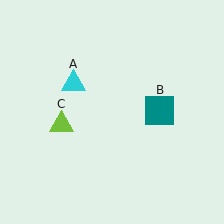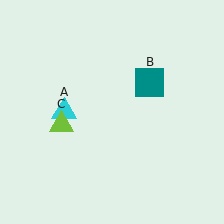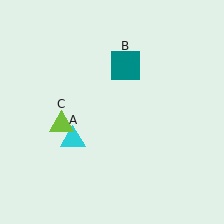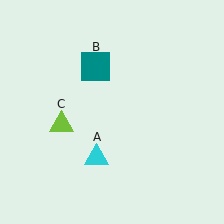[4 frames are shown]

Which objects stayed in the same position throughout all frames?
Lime triangle (object C) remained stationary.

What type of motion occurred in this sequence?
The cyan triangle (object A), teal square (object B) rotated counterclockwise around the center of the scene.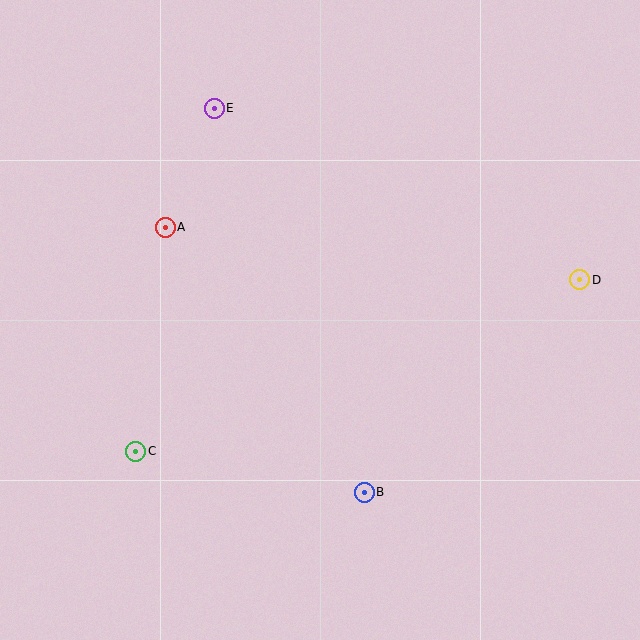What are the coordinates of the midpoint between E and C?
The midpoint between E and C is at (175, 280).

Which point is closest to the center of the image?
Point B at (364, 492) is closest to the center.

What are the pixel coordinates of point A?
Point A is at (165, 227).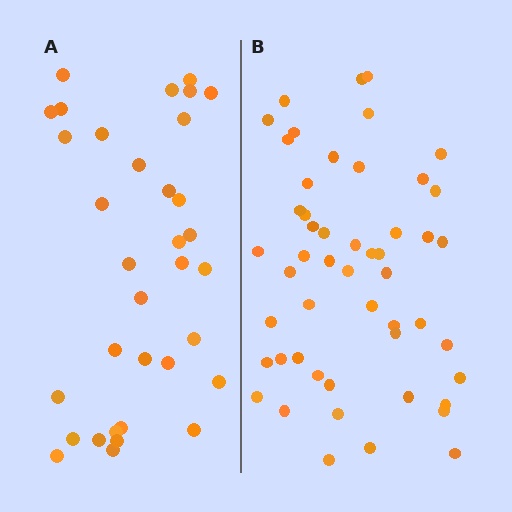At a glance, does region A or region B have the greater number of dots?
Region B (the right region) has more dots.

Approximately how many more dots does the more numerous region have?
Region B has approximately 15 more dots than region A.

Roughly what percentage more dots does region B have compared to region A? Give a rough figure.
About 50% more.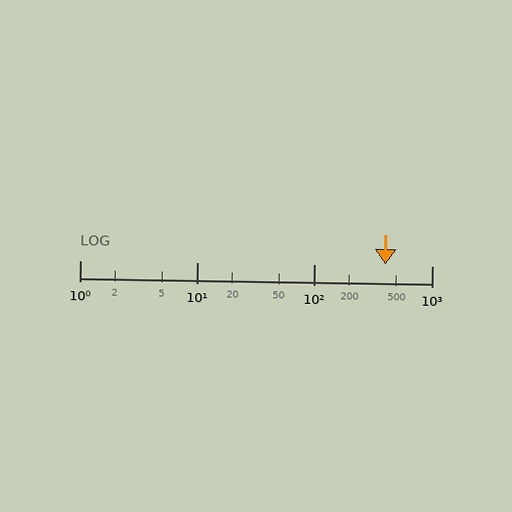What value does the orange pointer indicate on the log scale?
The pointer indicates approximately 400.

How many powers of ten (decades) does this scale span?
The scale spans 3 decades, from 1 to 1000.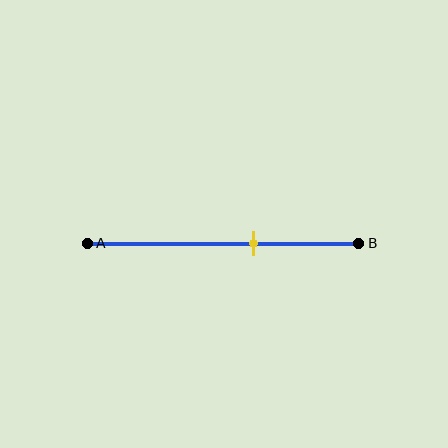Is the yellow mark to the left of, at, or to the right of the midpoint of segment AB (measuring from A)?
The yellow mark is to the right of the midpoint of segment AB.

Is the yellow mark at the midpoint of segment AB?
No, the mark is at about 60% from A, not at the 50% midpoint.